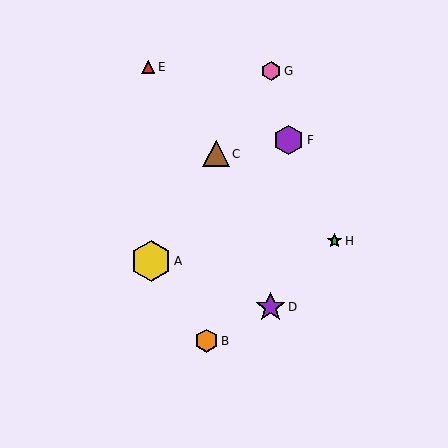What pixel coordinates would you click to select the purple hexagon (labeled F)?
Click at (289, 140) to select the purple hexagon F.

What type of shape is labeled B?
Shape B is an orange hexagon.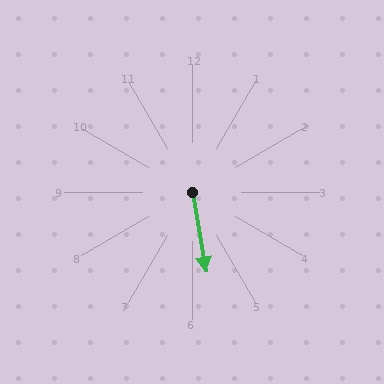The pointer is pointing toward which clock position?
Roughly 6 o'clock.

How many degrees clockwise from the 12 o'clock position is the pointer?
Approximately 170 degrees.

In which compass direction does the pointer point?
South.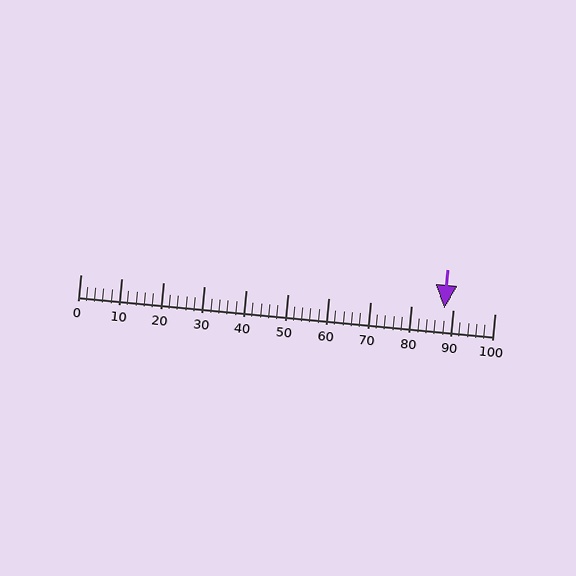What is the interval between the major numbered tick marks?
The major tick marks are spaced 10 units apart.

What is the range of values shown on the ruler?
The ruler shows values from 0 to 100.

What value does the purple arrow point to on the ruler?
The purple arrow points to approximately 88.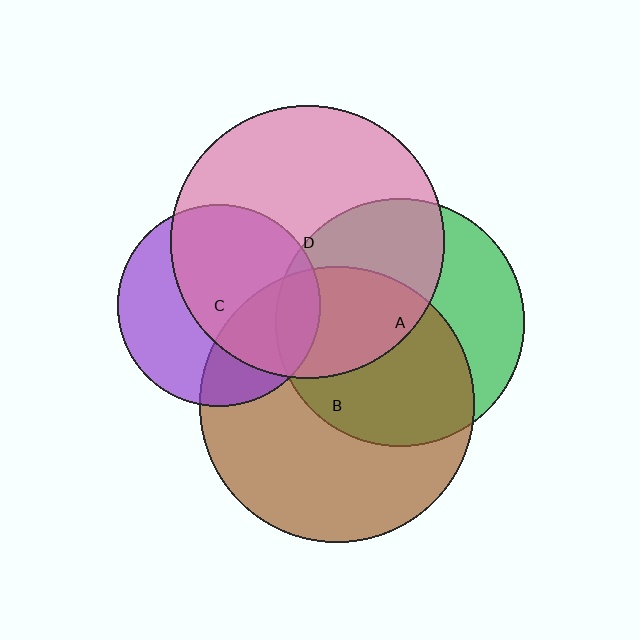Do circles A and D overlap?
Yes.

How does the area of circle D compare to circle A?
Approximately 1.2 times.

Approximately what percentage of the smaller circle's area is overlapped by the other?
Approximately 45%.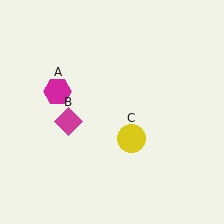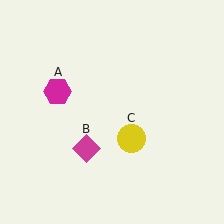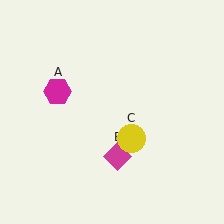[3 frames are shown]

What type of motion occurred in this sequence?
The magenta diamond (object B) rotated counterclockwise around the center of the scene.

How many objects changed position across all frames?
1 object changed position: magenta diamond (object B).